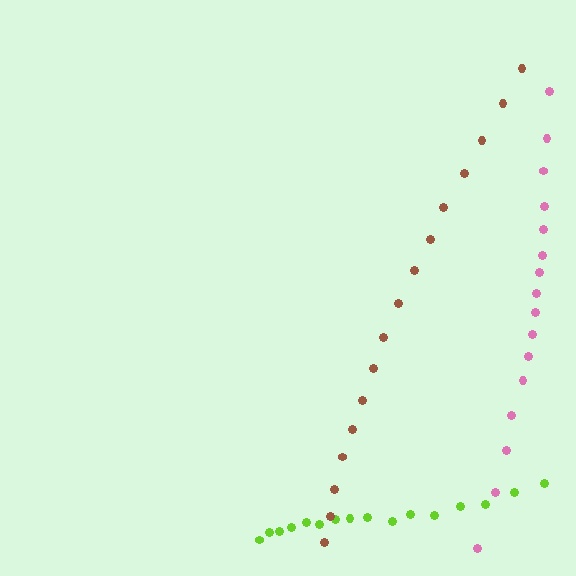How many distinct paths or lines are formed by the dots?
There are 3 distinct paths.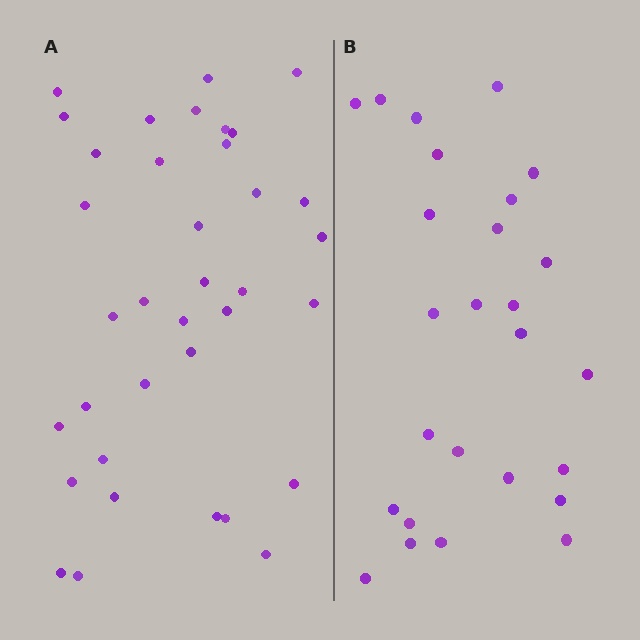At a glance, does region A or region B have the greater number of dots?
Region A (the left region) has more dots.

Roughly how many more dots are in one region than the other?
Region A has roughly 10 or so more dots than region B.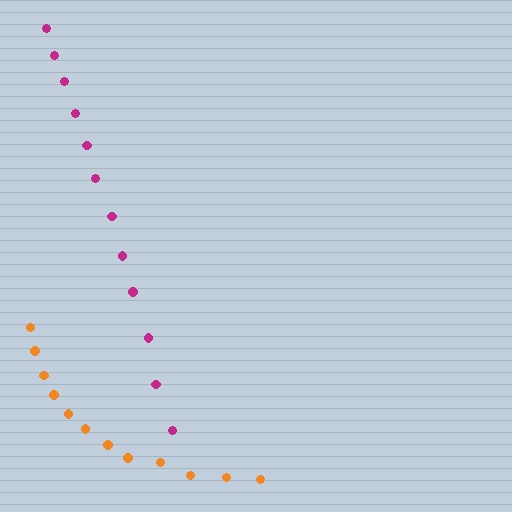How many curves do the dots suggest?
There are 2 distinct paths.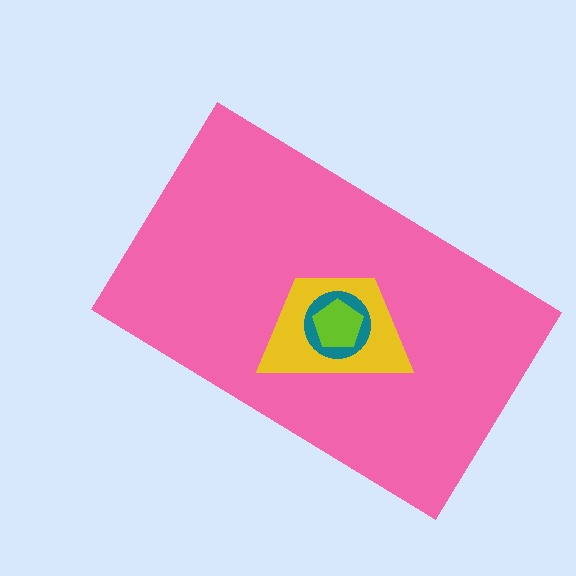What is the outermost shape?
The pink rectangle.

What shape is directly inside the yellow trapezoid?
The teal circle.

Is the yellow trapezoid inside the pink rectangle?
Yes.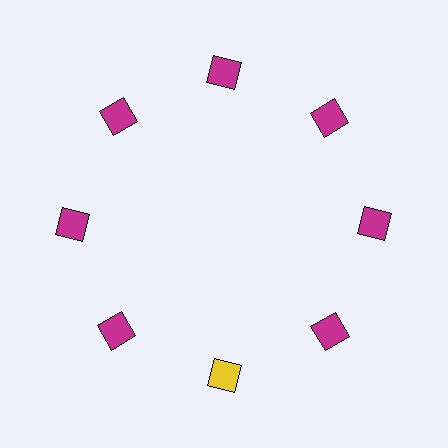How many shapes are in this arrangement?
There are 8 shapes arranged in a ring pattern.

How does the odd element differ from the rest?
It has a different color: yellow instead of magenta.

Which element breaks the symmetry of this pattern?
The yellow square at roughly the 6 o'clock position breaks the symmetry. All other shapes are magenta squares.